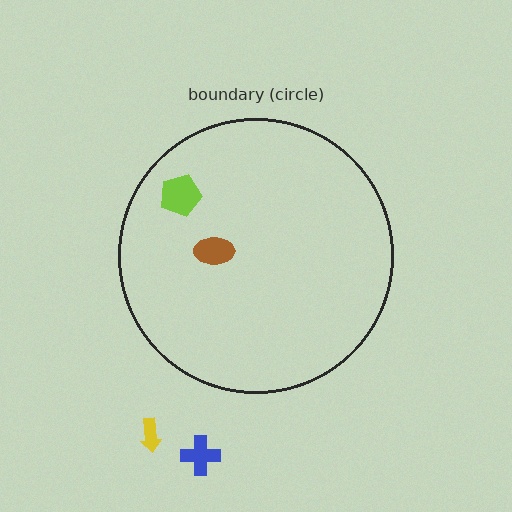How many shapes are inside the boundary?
2 inside, 2 outside.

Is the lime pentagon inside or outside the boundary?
Inside.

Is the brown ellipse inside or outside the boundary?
Inside.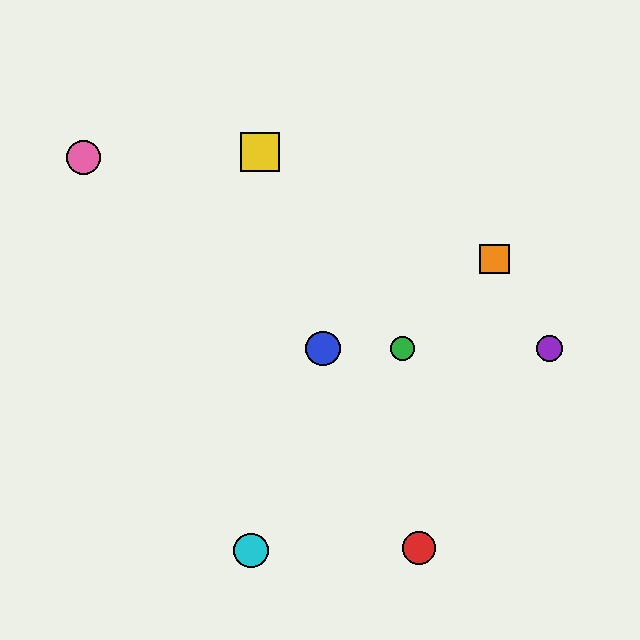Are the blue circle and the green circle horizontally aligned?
Yes, both are at y≈349.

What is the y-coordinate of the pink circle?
The pink circle is at y≈158.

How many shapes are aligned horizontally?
3 shapes (the blue circle, the green circle, the purple circle) are aligned horizontally.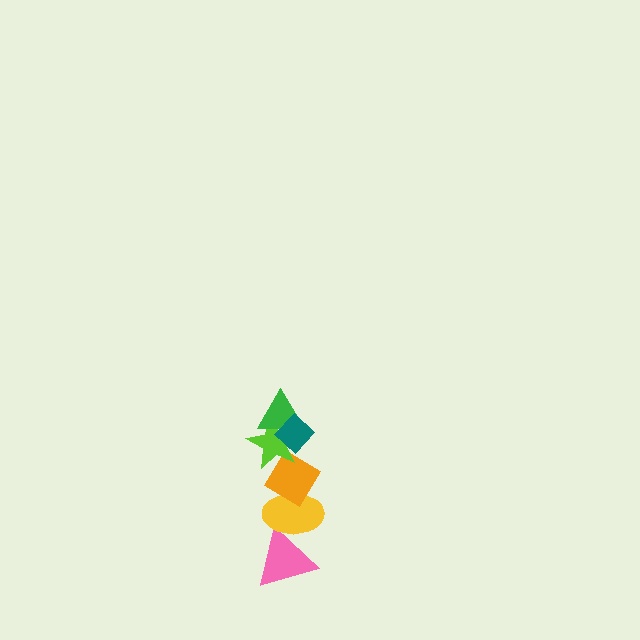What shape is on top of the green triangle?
The teal diamond is on top of the green triangle.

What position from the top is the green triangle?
The green triangle is 2nd from the top.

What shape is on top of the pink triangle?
The yellow ellipse is on top of the pink triangle.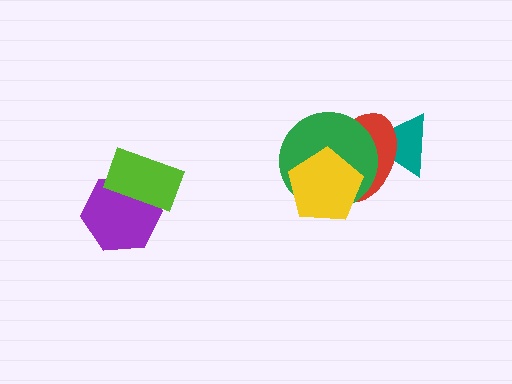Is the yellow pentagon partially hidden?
No, no other shape covers it.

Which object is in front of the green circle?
The yellow pentagon is in front of the green circle.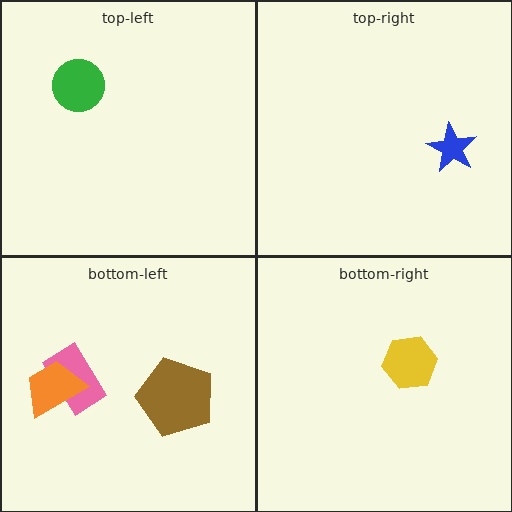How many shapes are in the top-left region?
1.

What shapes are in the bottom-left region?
The brown pentagon, the pink rectangle, the orange trapezoid.